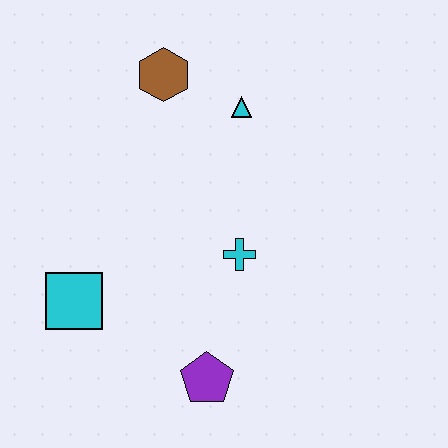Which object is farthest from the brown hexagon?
The purple pentagon is farthest from the brown hexagon.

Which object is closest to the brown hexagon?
The cyan triangle is closest to the brown hexagon.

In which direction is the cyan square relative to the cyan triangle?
The cyan square is below the cyan triangle.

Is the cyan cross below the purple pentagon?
No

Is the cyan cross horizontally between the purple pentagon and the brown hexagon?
No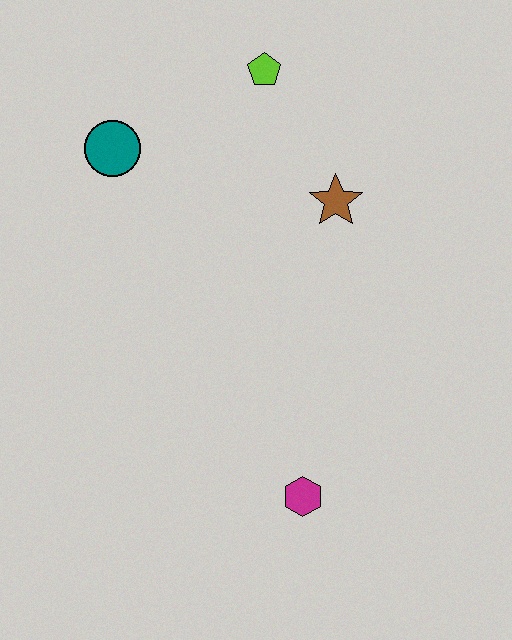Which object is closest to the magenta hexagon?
The brown star is closest to the magenta hexagon.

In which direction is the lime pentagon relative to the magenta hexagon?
The lime pentagon is above the magenta hexagon.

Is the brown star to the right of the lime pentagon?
Yes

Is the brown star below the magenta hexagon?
No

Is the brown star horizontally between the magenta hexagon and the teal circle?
No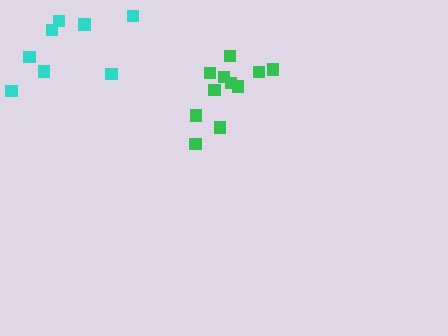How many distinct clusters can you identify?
There are 2 distinct clusters.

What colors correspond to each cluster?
The clusters are colored: green, cyan.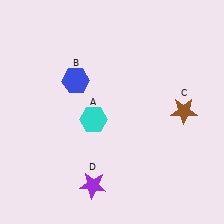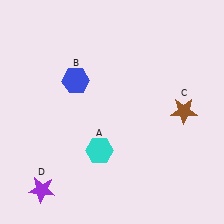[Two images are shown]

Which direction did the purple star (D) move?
The purple star (D) moved left.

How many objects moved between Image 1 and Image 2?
2 objects moved between the two images.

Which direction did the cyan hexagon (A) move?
The cyan hexagon (A) moved down.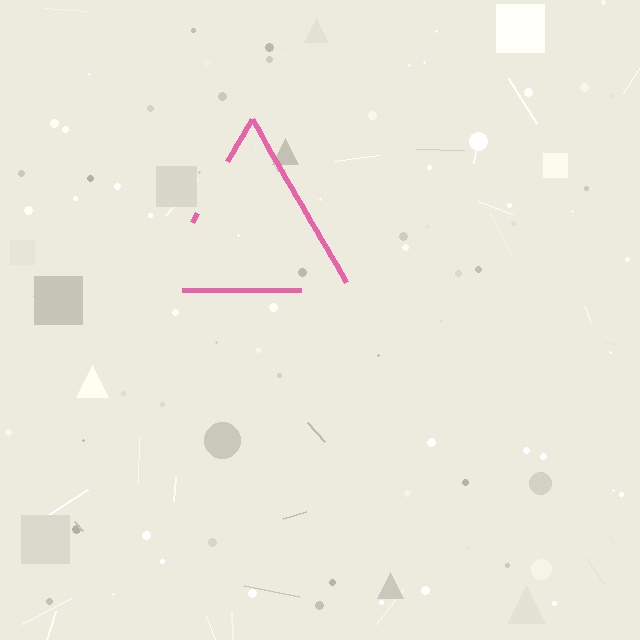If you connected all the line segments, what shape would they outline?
They would outline a triangle.